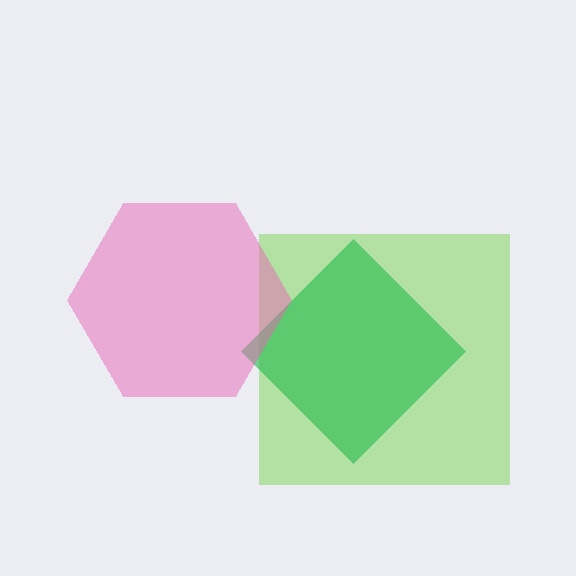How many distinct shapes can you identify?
There are 3 distinct shapes: a lime square, a green diamond, a pink hexagon.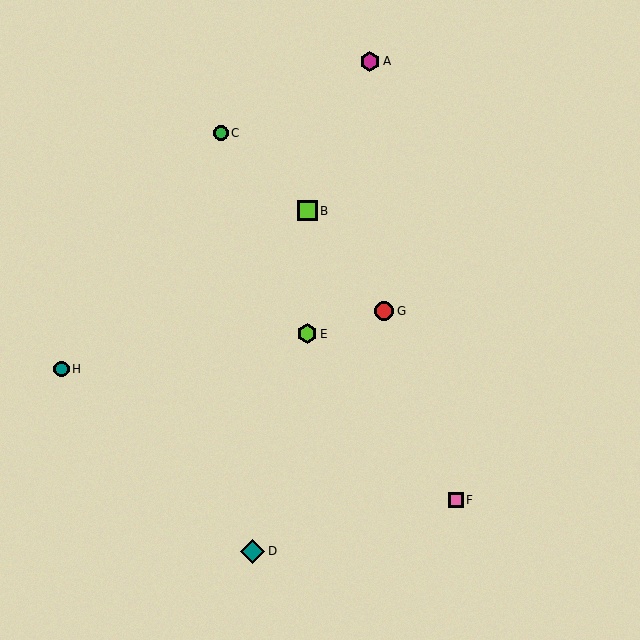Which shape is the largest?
The teal diamond (labeled D) is the largest.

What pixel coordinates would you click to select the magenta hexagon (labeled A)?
Click at (370, 61) to select the magenta hexagon A.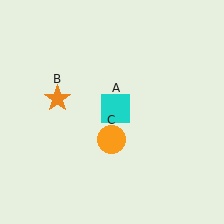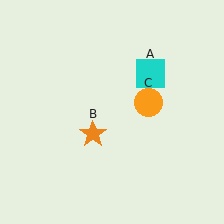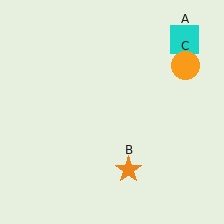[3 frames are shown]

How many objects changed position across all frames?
3 objects changed position: cyan square (object A), orange star (object B), orange circle (object C).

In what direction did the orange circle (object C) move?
The orange circle (object C) moved up and to the right.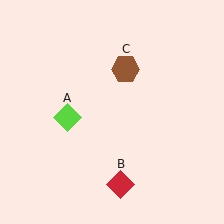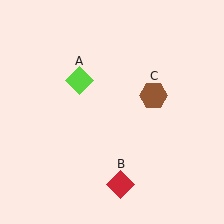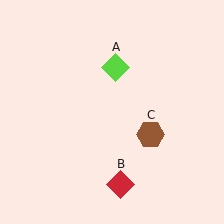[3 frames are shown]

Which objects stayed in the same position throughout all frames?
Red diamond (object B) remained stationary.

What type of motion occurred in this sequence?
The lime diamond (object A), brown hexagon (object C) rotated clockwise around the center of the scene.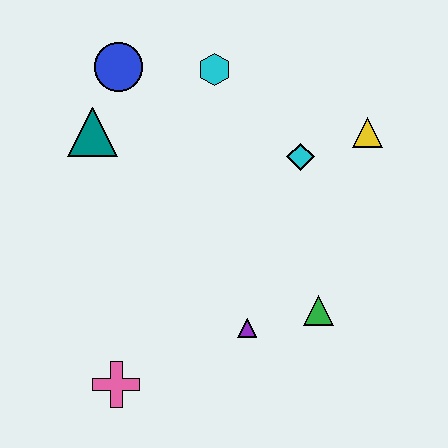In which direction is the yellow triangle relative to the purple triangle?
The yellow triangle is above the purple triangle.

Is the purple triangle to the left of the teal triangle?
No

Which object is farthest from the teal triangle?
The green triangle is farthest from the teal triangle.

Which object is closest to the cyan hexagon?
The blue circle is closest to the cyan hexagon.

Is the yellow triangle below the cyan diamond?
No